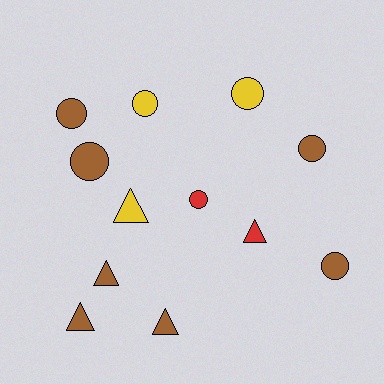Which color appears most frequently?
Brown, with 7 objects.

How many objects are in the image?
There are 12 objects.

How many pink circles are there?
There are no pink circles.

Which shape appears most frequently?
Circle, with 7 objects.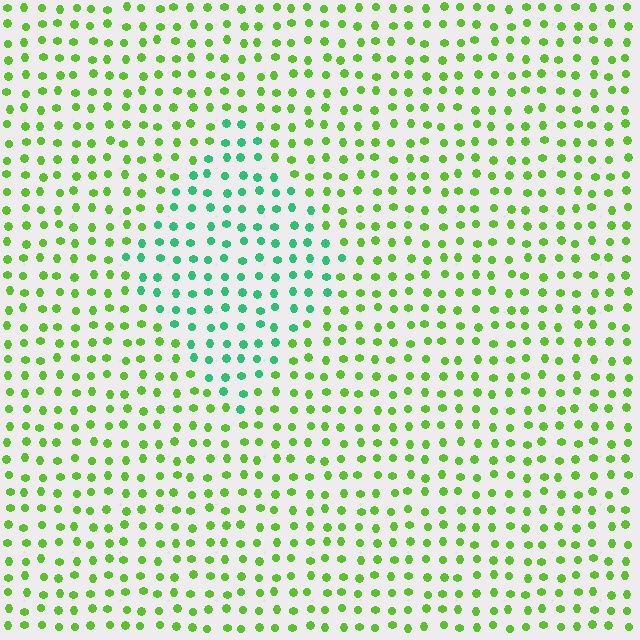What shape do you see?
I see a diamond.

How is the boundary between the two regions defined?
The boundary is defined purely by a slight shift in hue (about 47 degrees). Spacing, size, and orientation are identical on both sides.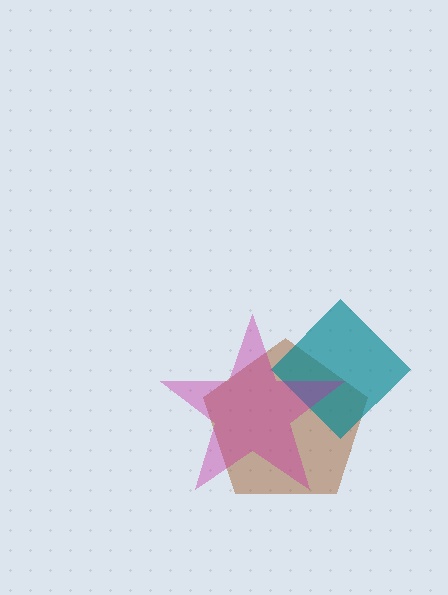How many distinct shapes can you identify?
There are 3 distinct shapes: a brown pentagon, a teal diamond, a magenta star.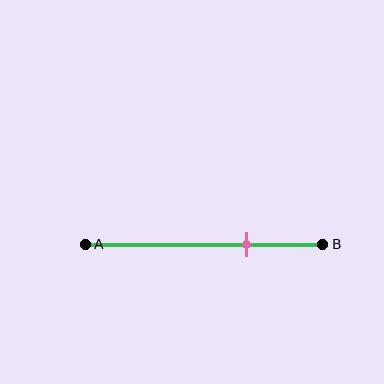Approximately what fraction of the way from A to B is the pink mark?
The pink mark is approximately 70% of the way from A to B.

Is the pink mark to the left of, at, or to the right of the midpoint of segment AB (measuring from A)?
The pink mark is to the right of the midpoint of segment AB.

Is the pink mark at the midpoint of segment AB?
No, the mark is at about 70% from A, not at the 50% midpoint.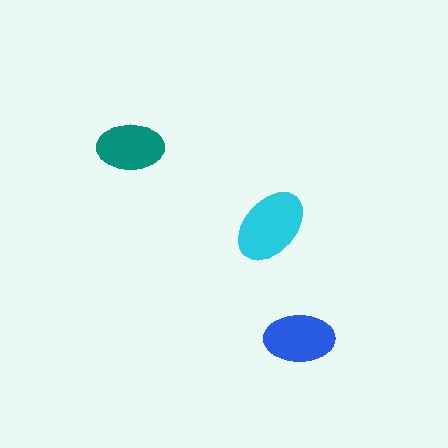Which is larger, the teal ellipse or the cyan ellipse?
The cyan one.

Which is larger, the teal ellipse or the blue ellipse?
The blue one.